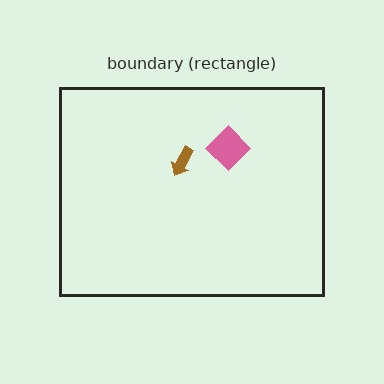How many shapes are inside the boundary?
2 inside, 0 outside.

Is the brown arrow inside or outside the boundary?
Inside.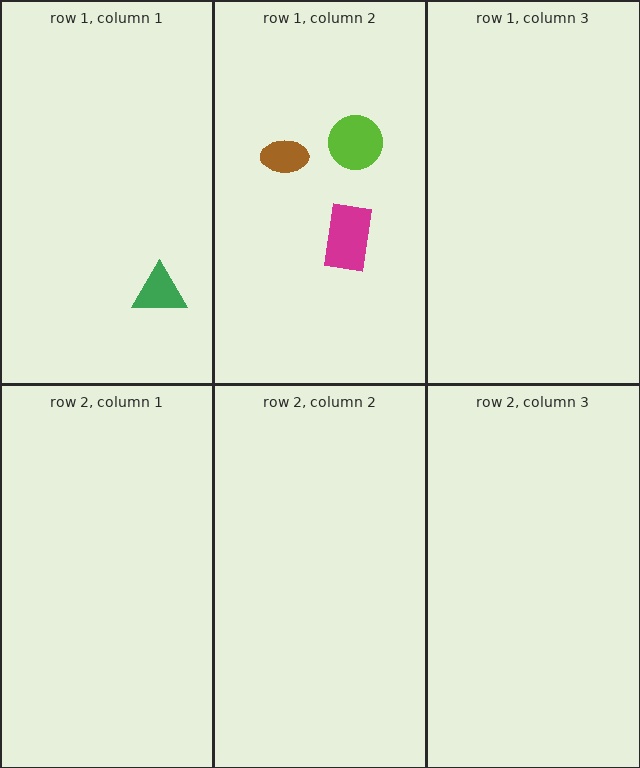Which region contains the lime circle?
The row 1, column 2 region.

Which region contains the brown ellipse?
The row 1, column 2 region.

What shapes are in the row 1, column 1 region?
The green triangle.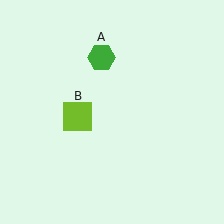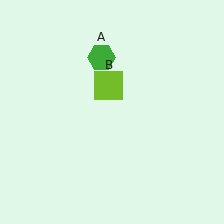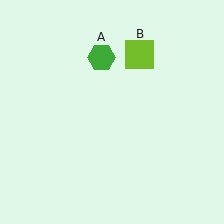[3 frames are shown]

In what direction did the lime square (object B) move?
The lime square (object B) moved up and to the right.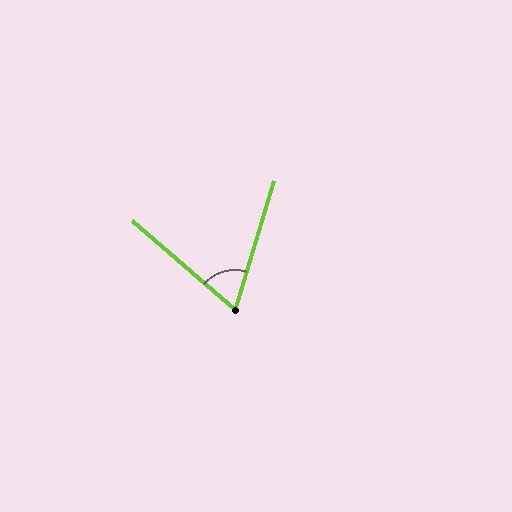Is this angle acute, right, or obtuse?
It is acute.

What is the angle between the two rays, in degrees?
Approximately 66 degrees.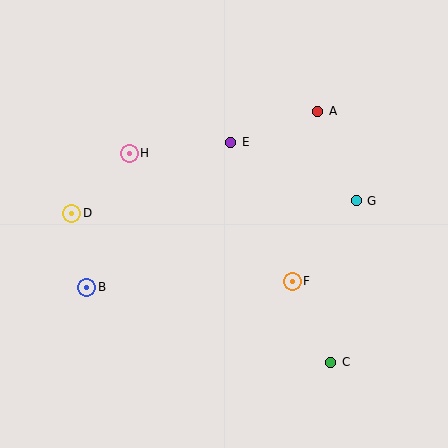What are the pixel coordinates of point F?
Point F is at (292, 281).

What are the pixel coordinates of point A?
Point A is at (318, 111).